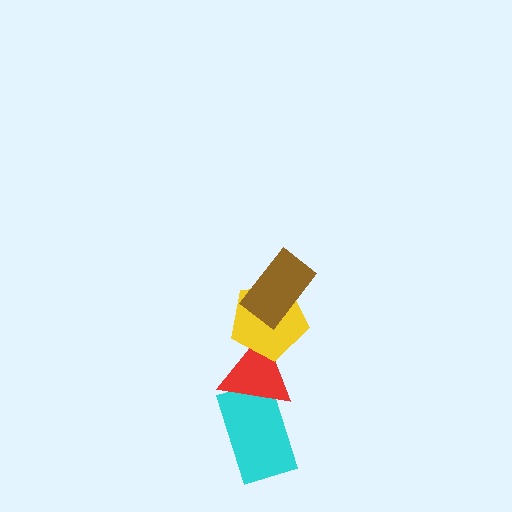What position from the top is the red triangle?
The red triangle is 3rd from the top.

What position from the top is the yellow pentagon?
The yellow pentagon is 2nd from the top.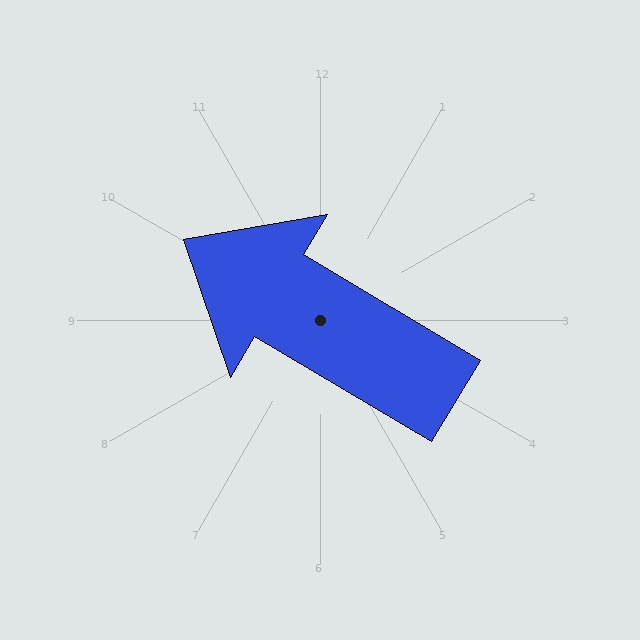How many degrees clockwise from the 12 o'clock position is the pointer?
Approximately 301 degrees.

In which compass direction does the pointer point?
Northwest.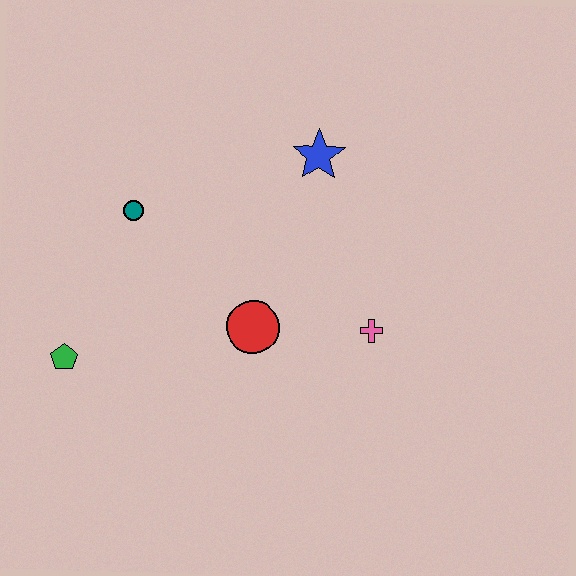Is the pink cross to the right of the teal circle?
Yes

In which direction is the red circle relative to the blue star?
The red circle is below the blue star.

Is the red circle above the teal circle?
No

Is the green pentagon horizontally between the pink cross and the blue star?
No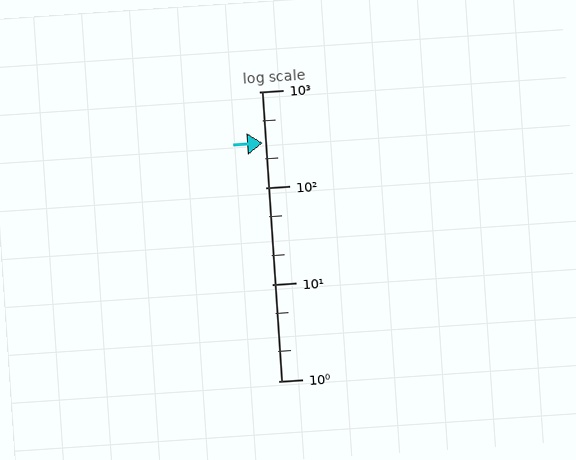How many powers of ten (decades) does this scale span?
The scale spans 3 decades, from 1 to 1000.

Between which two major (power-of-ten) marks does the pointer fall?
The pointer is between 100 and 1000.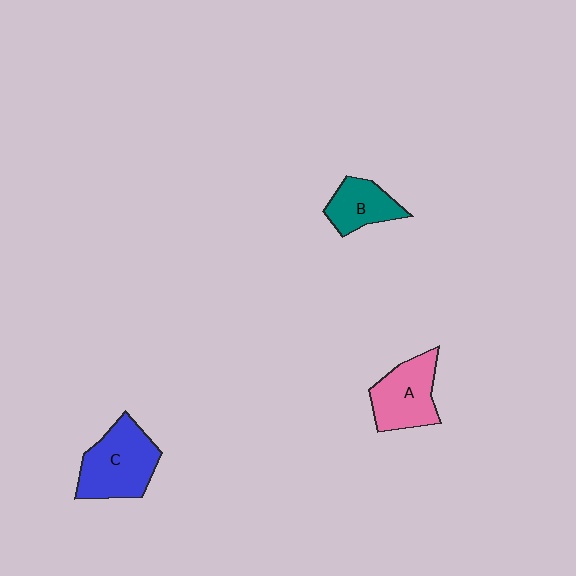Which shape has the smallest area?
Shape B (teal).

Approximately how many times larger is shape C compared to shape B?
Approximately 1.7 times.